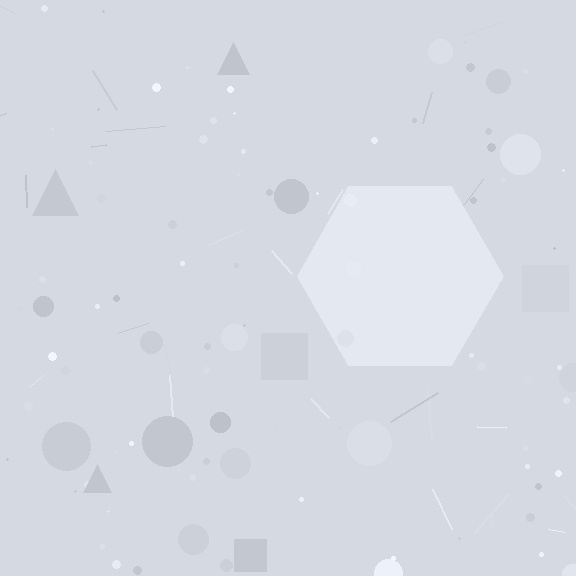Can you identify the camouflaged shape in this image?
The camouflaged shape is a hexagon.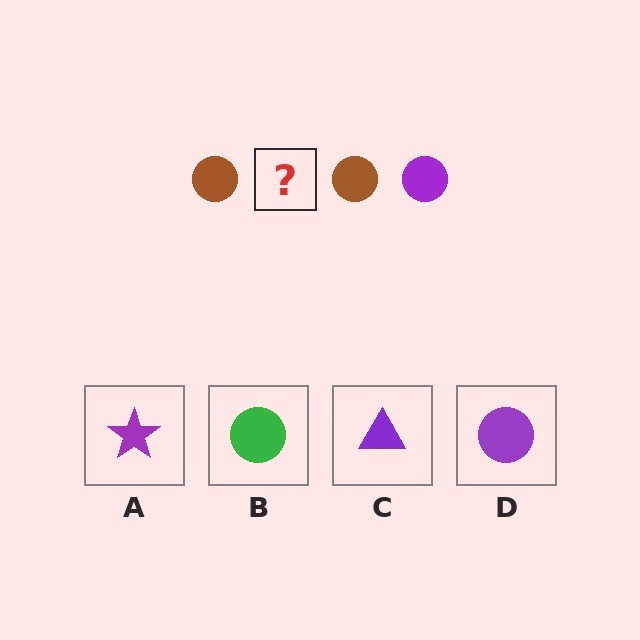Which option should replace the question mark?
Option D.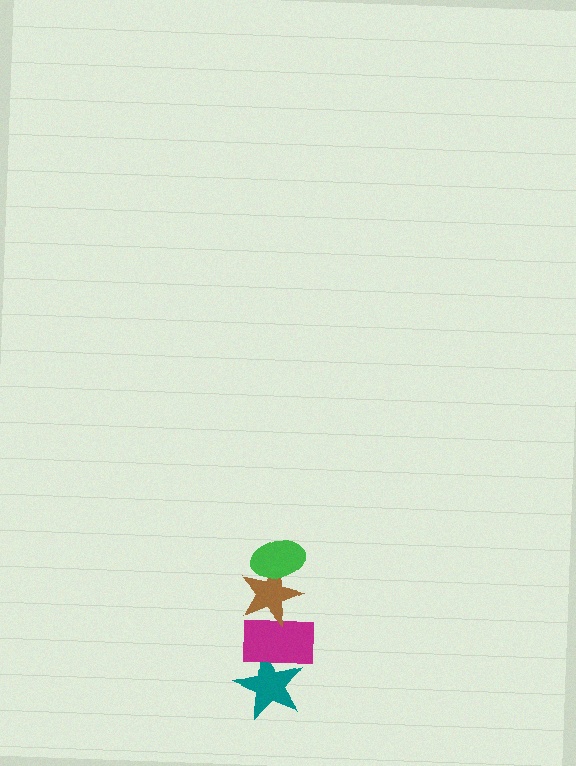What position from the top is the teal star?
The teal star is 4th from the top.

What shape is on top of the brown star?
The green ellipse is on top of the brown star.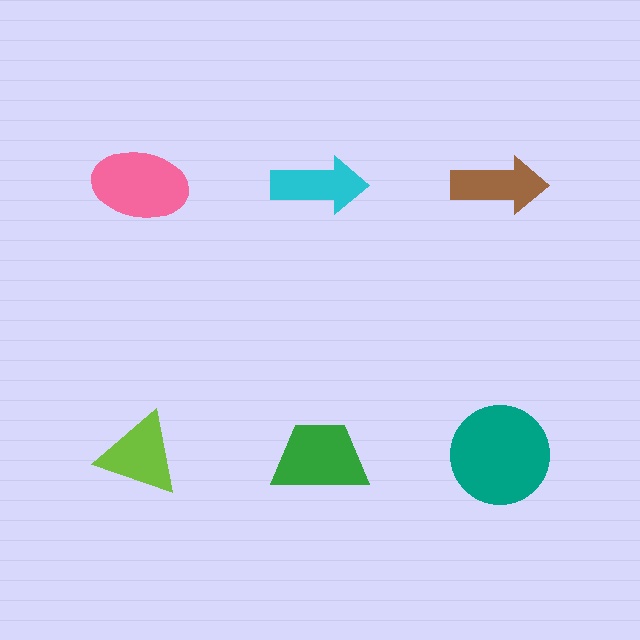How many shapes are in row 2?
3 shapes.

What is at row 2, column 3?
A teal circle.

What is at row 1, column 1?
A pink ellipse.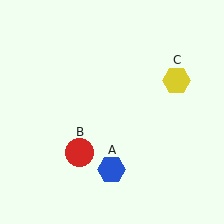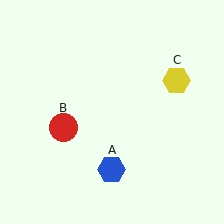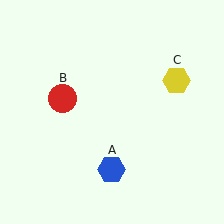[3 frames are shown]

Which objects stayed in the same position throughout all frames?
Blue hexagon (object A) and yellow hexagon (object C) remained stationary.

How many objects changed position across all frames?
1 object changed position: red circle (object B).